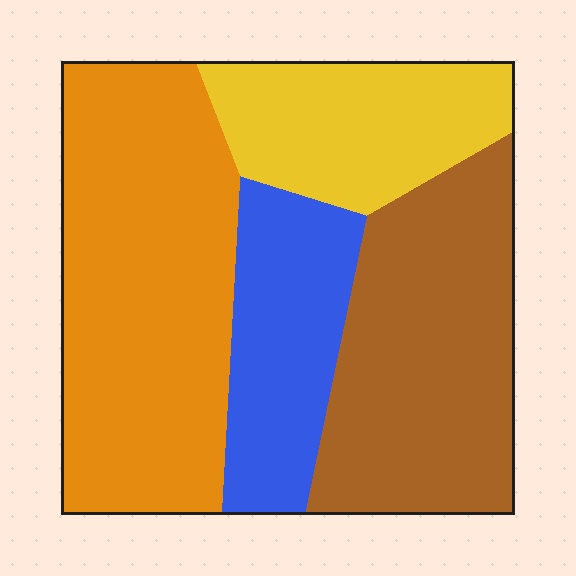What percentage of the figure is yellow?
Yellow covers around 20% of the figure.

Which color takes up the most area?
Orange, at roughly 35%.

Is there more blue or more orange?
Orange.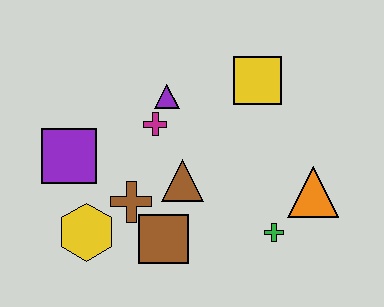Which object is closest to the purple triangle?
The magenta cross is closest to the purple triangle.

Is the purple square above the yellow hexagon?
Yes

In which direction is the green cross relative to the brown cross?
The green cross is to the right of the brown cross.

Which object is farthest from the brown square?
The yellow square is farthest from the brown square.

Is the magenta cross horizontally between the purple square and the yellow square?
Yes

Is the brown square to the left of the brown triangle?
Yes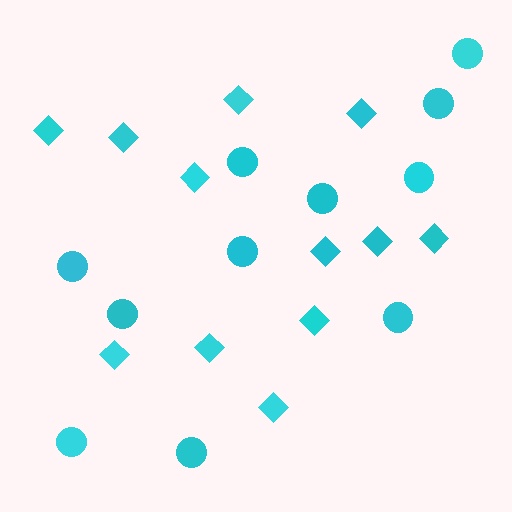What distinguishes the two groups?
There are 2 groups: one group of diamonds (12) and one group of circles (11).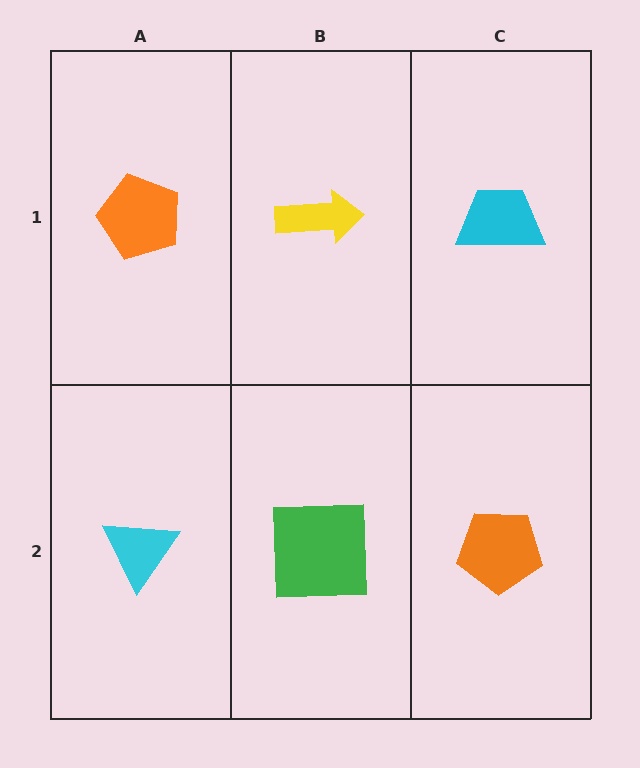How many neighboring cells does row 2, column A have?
2.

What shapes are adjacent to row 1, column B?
A green square (row 2, column B), an orange pentagon (row 1, column A), a cyan trapezoid (row 1, column C).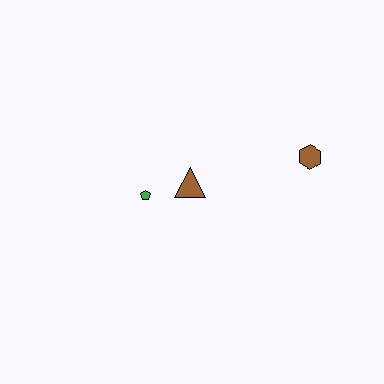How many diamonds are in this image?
There are no diamonds.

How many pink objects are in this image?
There are no pink objects.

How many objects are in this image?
There are 3 objects.